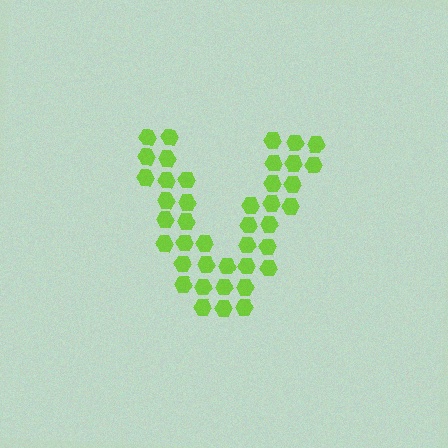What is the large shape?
The large shape is the letter V.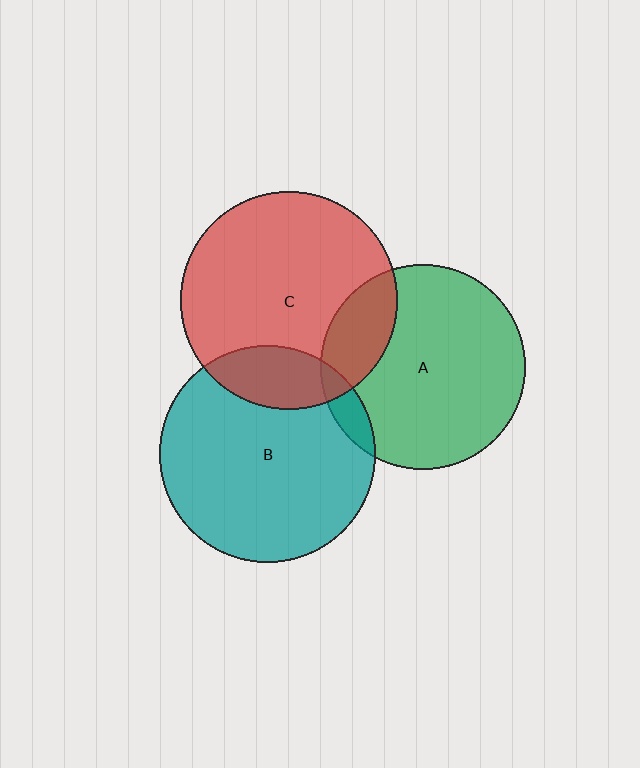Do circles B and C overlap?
Yes.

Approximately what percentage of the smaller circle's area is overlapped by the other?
Approximately 20%.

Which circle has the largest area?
Circle C (red).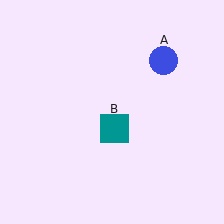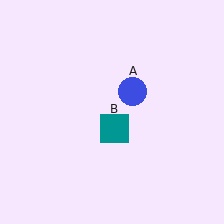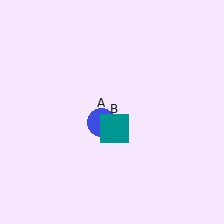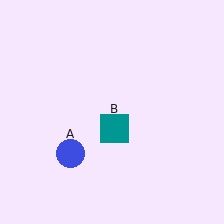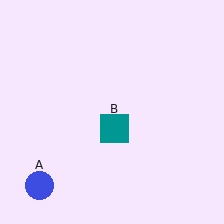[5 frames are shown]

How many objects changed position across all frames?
1 object changed position: blue circle (object A).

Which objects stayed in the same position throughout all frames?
Teal square (object B) remained stationary.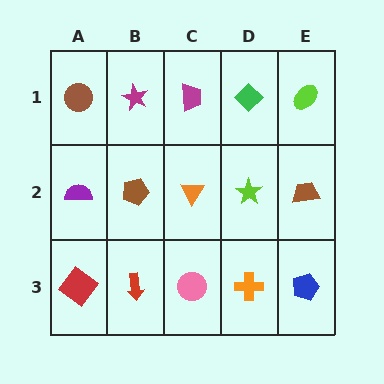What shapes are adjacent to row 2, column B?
A magenta star (row 1, column B), a red arrow (row 3, column B), a purple semicircle (row 2, column A), an orange triangle (row 2, column C).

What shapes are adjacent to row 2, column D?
A green diamond (row 1, column D), an orange cross (row 3, column D), an orange triangle (row 2, column C), a brown trapezoid (row 2, column E).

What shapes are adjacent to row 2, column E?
A lime ellipse (row 1, column E), a blue pentagon (row 3, column E), a lime star (row 2, column D).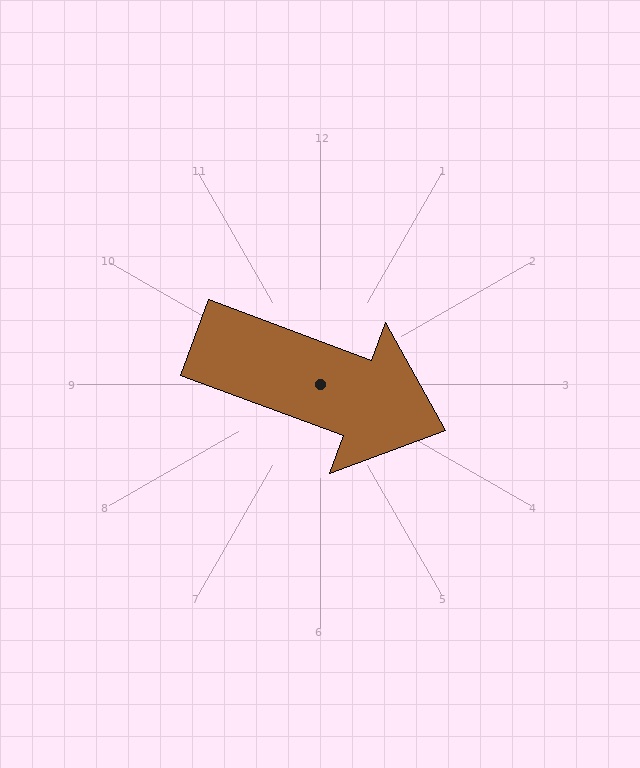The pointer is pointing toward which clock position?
Roughly 4 o'clock.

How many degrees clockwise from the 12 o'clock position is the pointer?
Approximately 110 degrees.